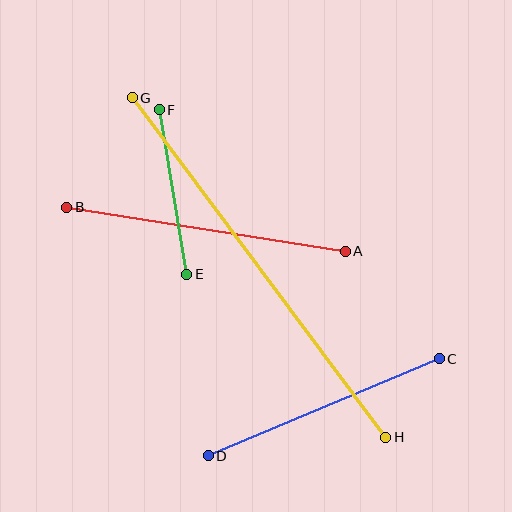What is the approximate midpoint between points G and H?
The midpoint is at approximately (259, 267) pixels.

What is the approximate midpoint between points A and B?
The midpoint is at approximately (206, 229) pixels.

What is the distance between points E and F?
The distance is approximately 167 pixels.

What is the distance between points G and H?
The distance is approximately 424 pixels.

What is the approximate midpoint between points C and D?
The midpoint is at approximately (324, 407) pixels.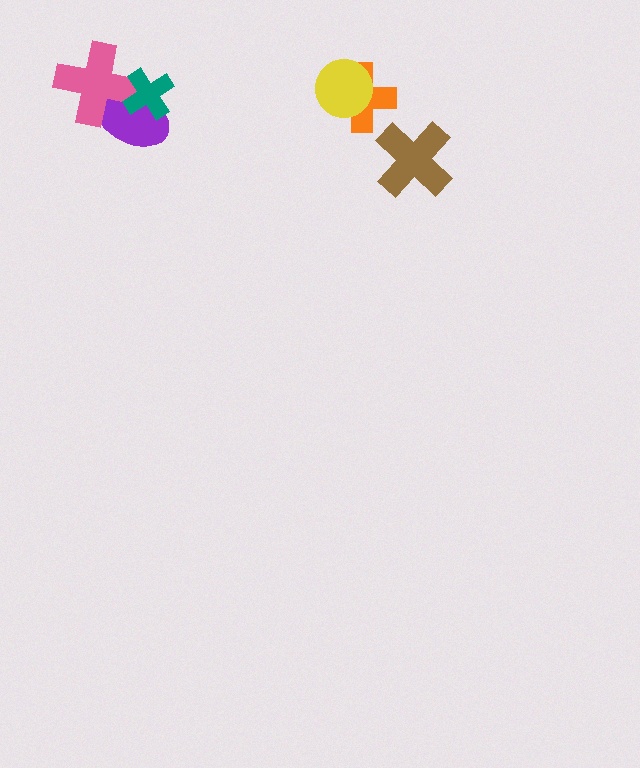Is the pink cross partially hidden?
Yes, it is partially covered by another shape.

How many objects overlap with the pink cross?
2 objects overlap with the pink cross.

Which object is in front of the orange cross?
The yellow circle is in front of the orange cross.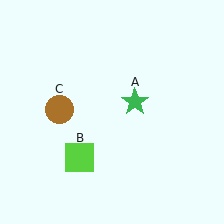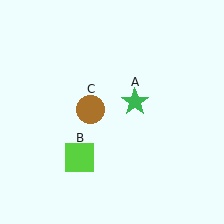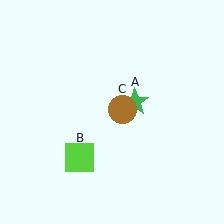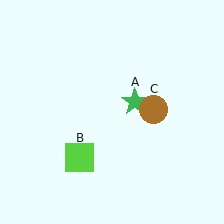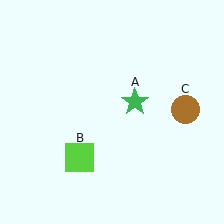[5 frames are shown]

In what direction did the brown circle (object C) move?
The brown circle (object C) moved right.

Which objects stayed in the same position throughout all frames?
Green star (object A) and lime square (object B) remained stationary.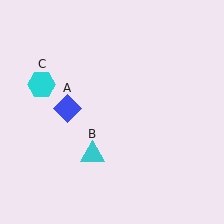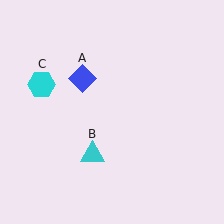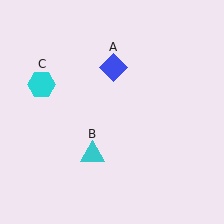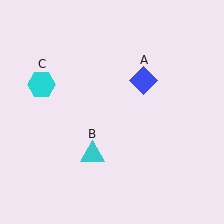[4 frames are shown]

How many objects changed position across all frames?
1 object changed position: blue diamond (object A).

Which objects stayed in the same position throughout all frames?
Cyan triangle (object B) and cyan hexagon (object C) remained stationary.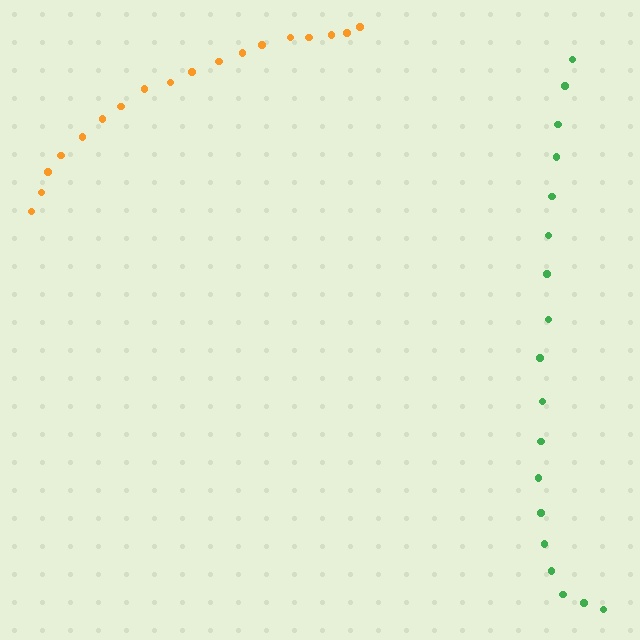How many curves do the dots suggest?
There are 2 distinct paths.